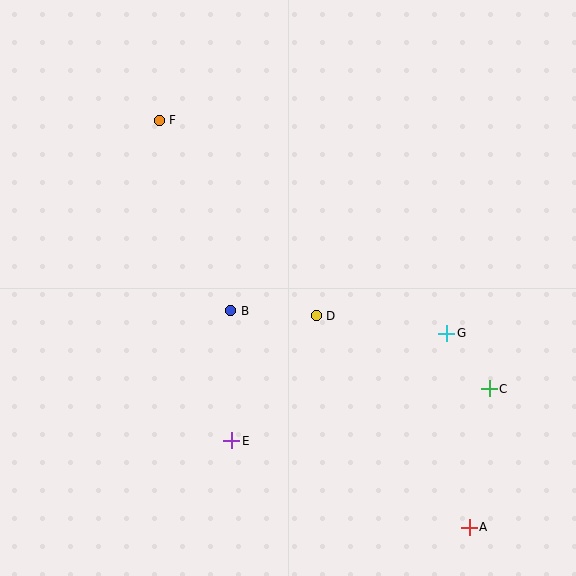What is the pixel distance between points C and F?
The distance between C and F is 426 pixels.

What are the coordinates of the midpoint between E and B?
The midpoint between E and B is at (231, 376).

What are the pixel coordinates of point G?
Point G is at (447, 333).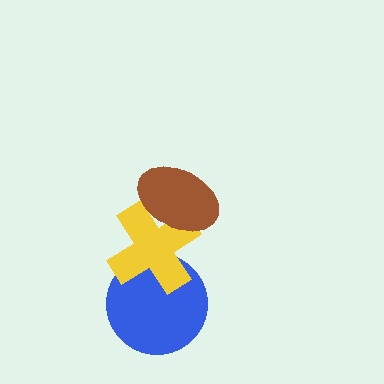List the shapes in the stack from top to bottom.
From top to bottom: the brown ellipse, the yellow cross, the blue circle.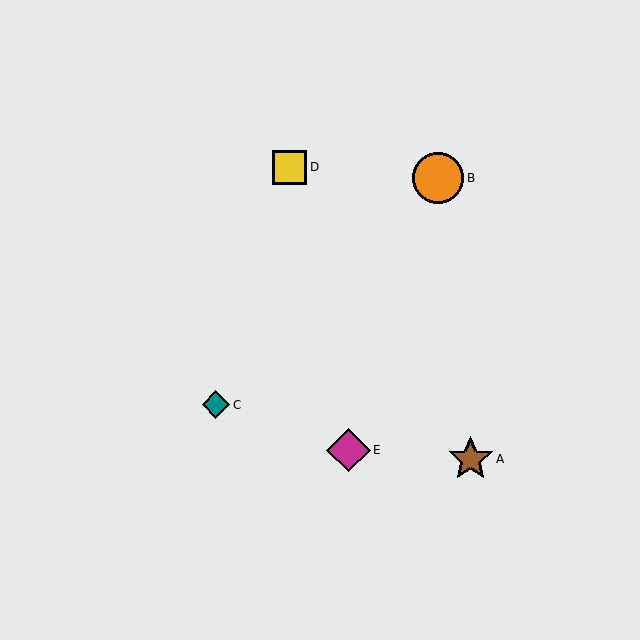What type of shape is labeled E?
Shape E is a magenta diamond.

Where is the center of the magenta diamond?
The center of the magenta diamond is at (348, 450).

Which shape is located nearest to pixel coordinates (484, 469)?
The brown star (labeled A) at (471, 459) is nearest to that location.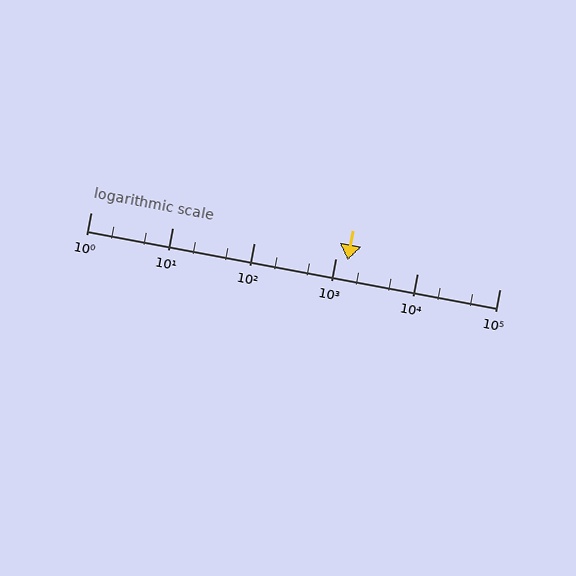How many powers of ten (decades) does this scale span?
The scale spans 5 decades, from 1 to 100000.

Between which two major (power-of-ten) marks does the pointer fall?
The pointer is between 1000 and 10000.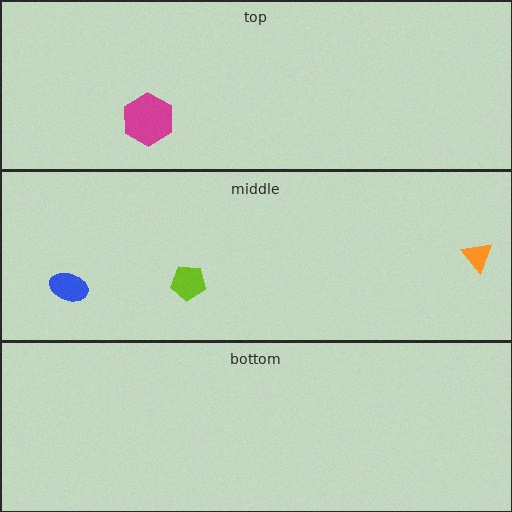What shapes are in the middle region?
The lime pentagon, the blue ellipse, the orange triangle.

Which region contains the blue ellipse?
The middle region.